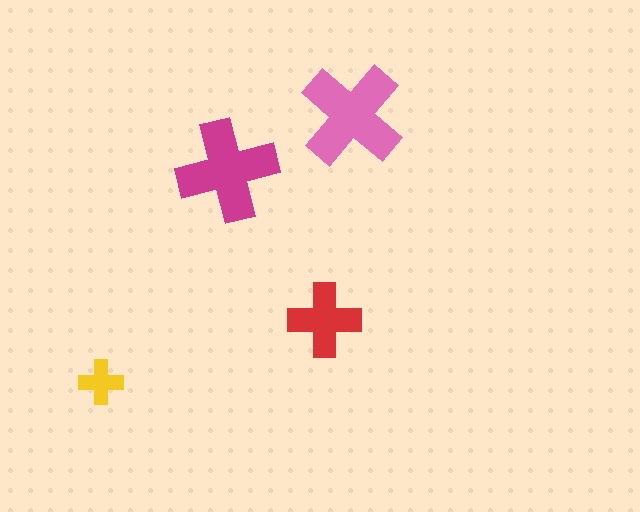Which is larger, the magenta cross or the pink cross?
The pink one.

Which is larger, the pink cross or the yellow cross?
The pink one.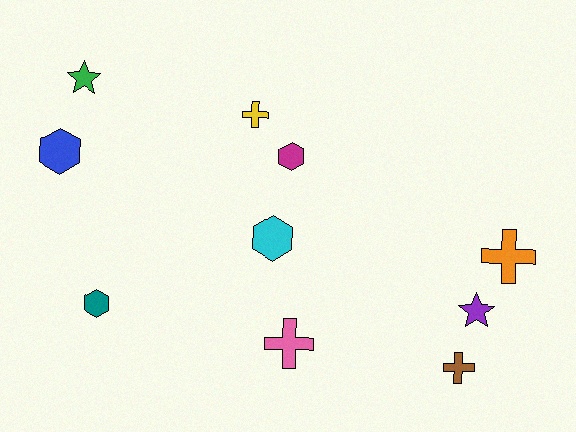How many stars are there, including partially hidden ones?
There are 2 stars.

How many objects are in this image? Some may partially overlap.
There are 10 objects.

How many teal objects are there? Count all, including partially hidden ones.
There is 1 teal object.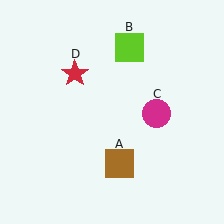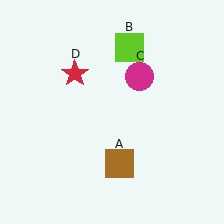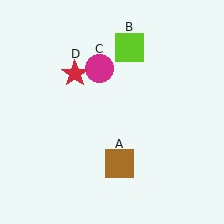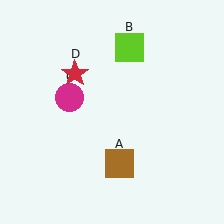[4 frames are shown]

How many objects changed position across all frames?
1 object changed position: magenta circle (object C).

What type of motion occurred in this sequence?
The magenta circle (object C) rotated counterclockwise around the center of the scene.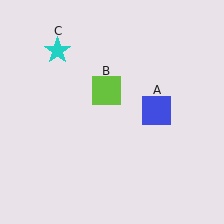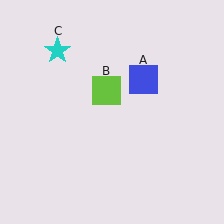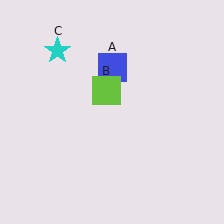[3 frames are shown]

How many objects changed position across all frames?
1 object changed position: blue square (object A).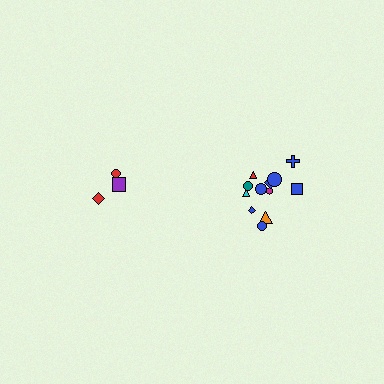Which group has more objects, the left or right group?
The right group.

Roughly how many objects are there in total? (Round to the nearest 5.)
Roughly 15 objects in total.